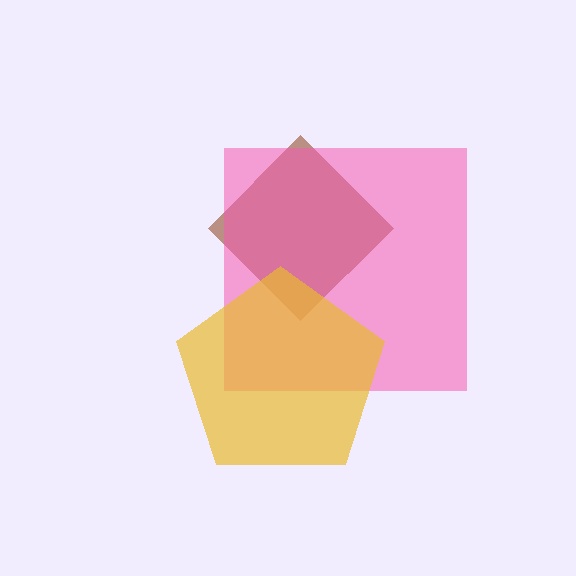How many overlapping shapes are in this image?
There are 3 overlapping shapes in the image.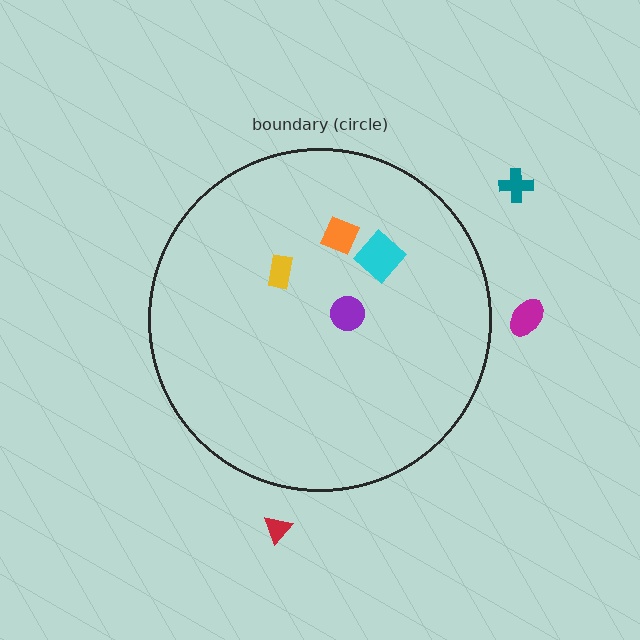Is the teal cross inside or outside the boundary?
Outside.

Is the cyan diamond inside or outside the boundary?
Inside.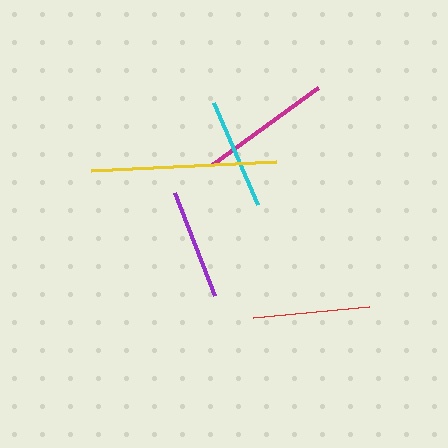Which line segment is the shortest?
The purple line is the shortest at approximately 111 pixels.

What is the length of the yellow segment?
The yellow segment is approximately 185 pixels long.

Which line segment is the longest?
The yellow line is the longest at approximately 185 pixels.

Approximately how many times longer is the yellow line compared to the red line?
The yellow line is approximately 1.6 times the length of the red line.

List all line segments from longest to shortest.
From longest to shortest: yellow, magenta, red, cyan, purple.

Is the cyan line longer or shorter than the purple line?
The cyan line is longer than the purple line.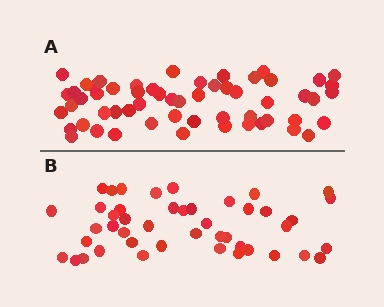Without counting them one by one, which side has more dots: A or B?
Region A (the top region) has more dots.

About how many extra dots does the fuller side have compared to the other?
Region A has roughly 12 or so more dots than region B.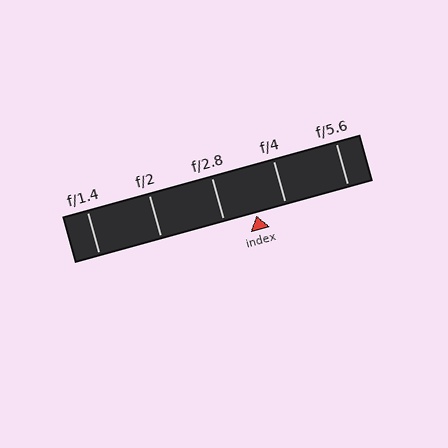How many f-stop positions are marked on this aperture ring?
There are 5 f-stop positions marked.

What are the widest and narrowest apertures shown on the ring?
The widest aperture shown is f/1.4 and the narrowest is f/5.6.